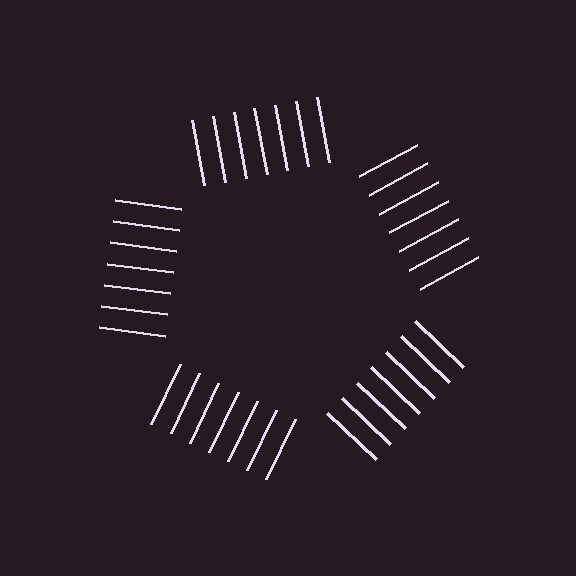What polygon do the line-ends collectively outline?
An illusory pentagon — the line segments terminate on its edges but no continuous stroke is drawn.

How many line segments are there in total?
35 — 7 along each of the 5 edges.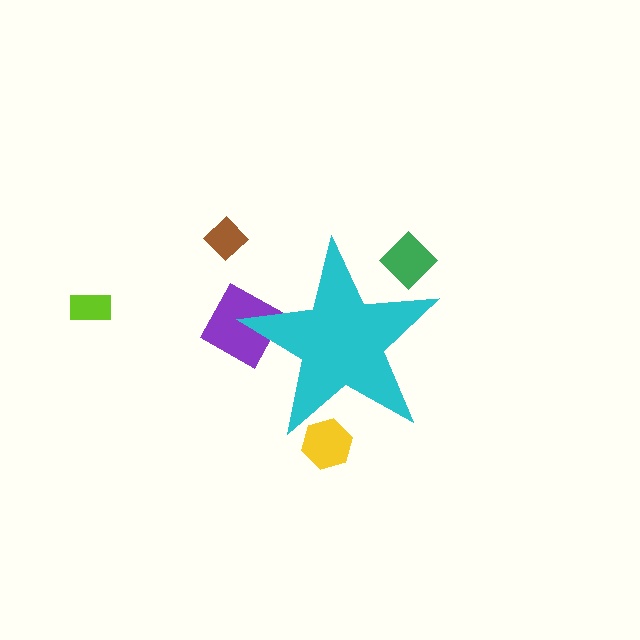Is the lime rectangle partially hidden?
No, the lime rectangle is fully visible.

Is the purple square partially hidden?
Yes, the purple square is partially hidden behind the cyan star.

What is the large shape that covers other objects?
A cyan star.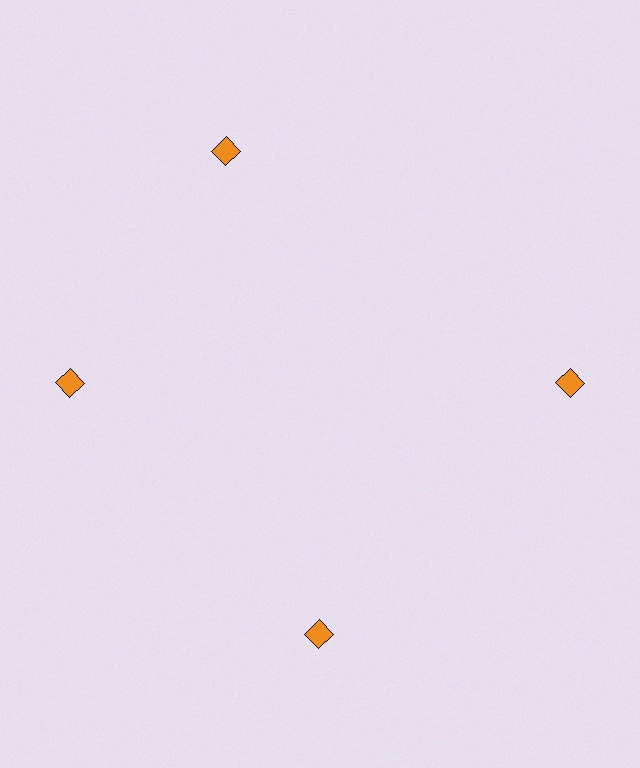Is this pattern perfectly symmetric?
No. The 4 orange squares are arranged in a ring, but one element near the 12 o'clock position is rotated out of alignment along the ring, breaking the 4-fold rotational symmetry.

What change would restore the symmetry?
The symmetry would be restored by rotating it back into even spacing with its neighbors so that all 4 squares sit at equal angles and equal distance from the center.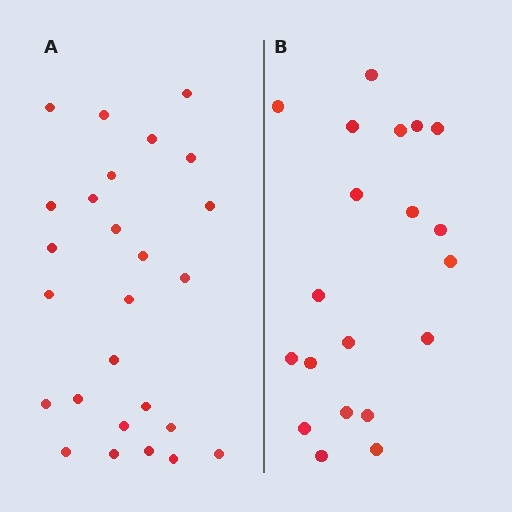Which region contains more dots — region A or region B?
Region A (the left region) has more dots.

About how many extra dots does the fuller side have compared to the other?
Region A has about 6 more dots than region B.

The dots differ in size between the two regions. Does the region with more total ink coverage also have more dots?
No. Region B has more total ink coverage because its dots are larger, but region A actually contains more individual dots. Total area can be misleading — the number of items is what matters here.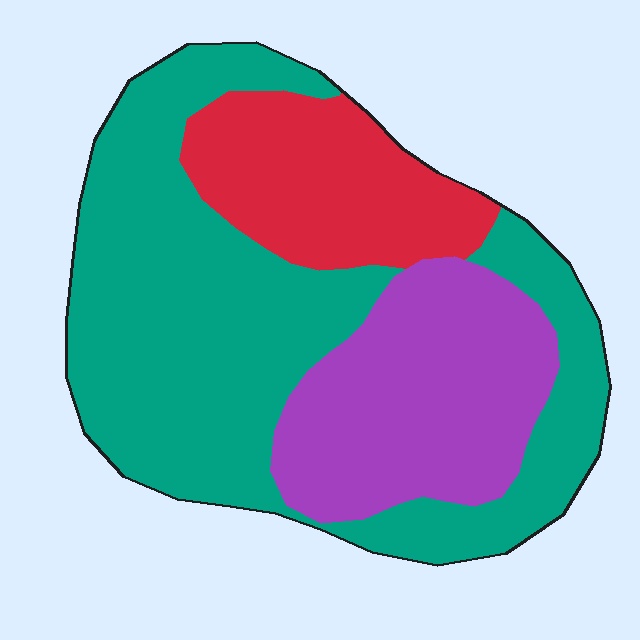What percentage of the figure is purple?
Purple covers 26% of the figure.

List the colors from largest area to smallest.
From largest to smallest: teal, purple, red.